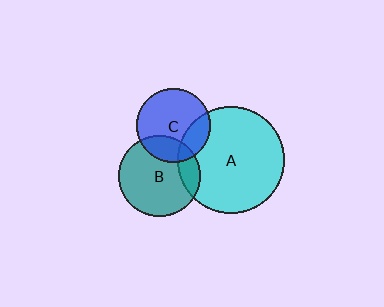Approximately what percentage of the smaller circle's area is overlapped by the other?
Approximately 25%.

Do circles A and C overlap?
Yes.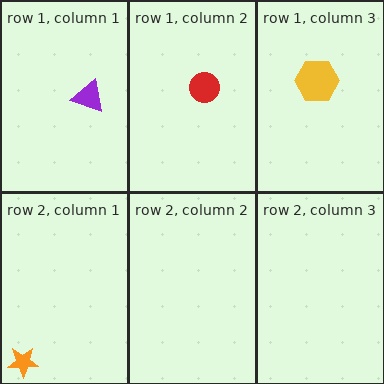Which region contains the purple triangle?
The row 1, column 1 region.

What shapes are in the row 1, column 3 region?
The yellow hexagon.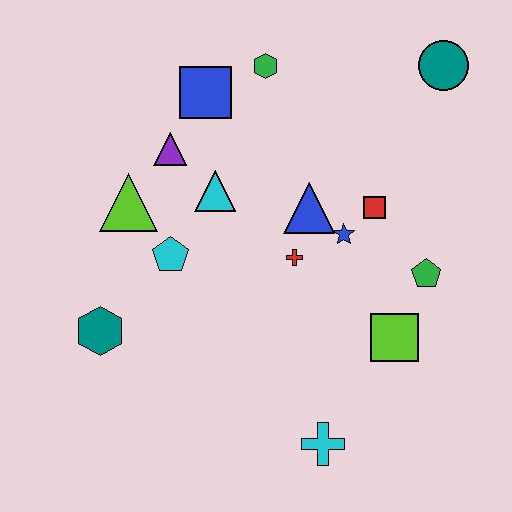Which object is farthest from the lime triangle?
The teal circle is farthest from the lime triangle.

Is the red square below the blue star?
No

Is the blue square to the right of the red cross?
No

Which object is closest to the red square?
The blue star is closest to the red square.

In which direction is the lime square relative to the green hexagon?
The lime square is below the green hexagon.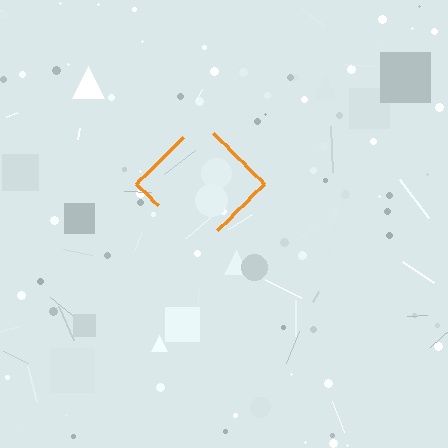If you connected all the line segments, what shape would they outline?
They would outline a diamond.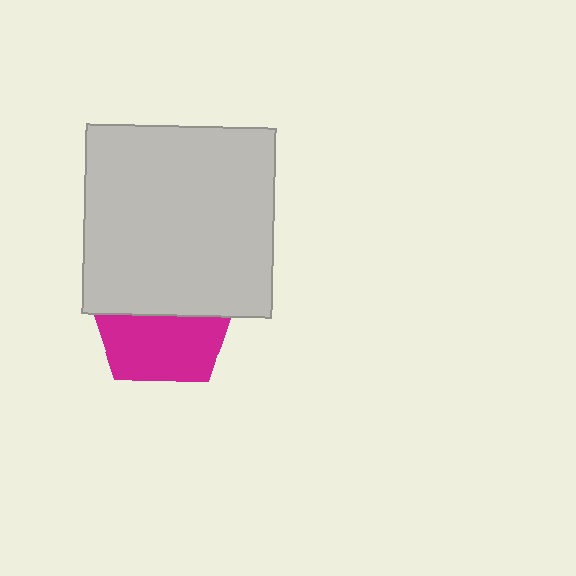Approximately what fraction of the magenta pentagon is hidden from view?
Roughly 51% of the magenta pentagon is hidden behind the light gray square.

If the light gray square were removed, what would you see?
You would see the complete magenta pentagon.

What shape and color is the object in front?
The object in front is a light gray square.